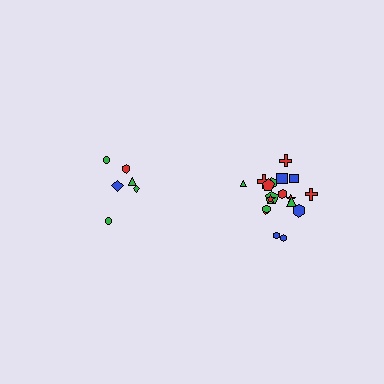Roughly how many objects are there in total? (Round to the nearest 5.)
Roughly 25 objects in total.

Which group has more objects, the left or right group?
The right group.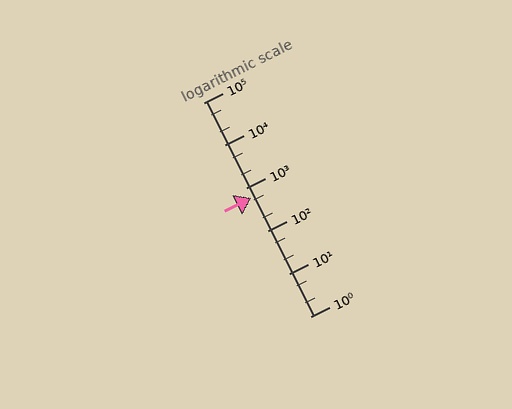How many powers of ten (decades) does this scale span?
The scale spans 5 decades, from 1 to 100000.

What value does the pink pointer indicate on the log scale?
The pointer indicates approximately 580.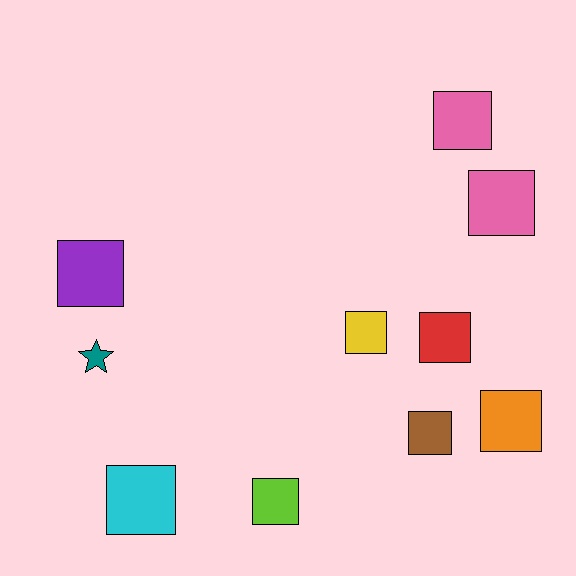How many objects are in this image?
There are 10 objects.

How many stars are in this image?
There is 1 star.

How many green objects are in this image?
There are no green objects.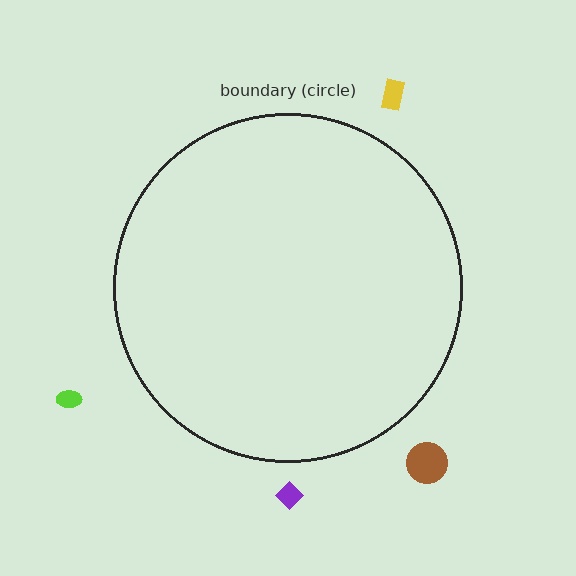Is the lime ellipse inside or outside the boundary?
Outside.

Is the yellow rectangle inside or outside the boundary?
Outside.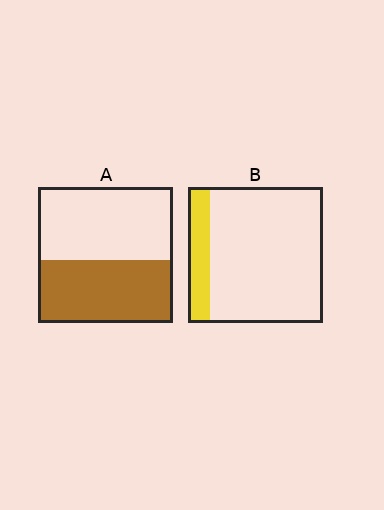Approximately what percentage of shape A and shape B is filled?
A is approximately 45% and B is approximately 15%.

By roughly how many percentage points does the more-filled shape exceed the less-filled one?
By roughly 30 percentage points (A over B).